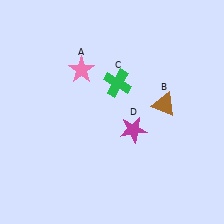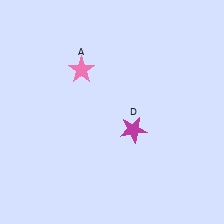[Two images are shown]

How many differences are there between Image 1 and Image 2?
There are 2 differences between the two images.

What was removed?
The brown triangle (B), the green cross (C) were removed in Image 2.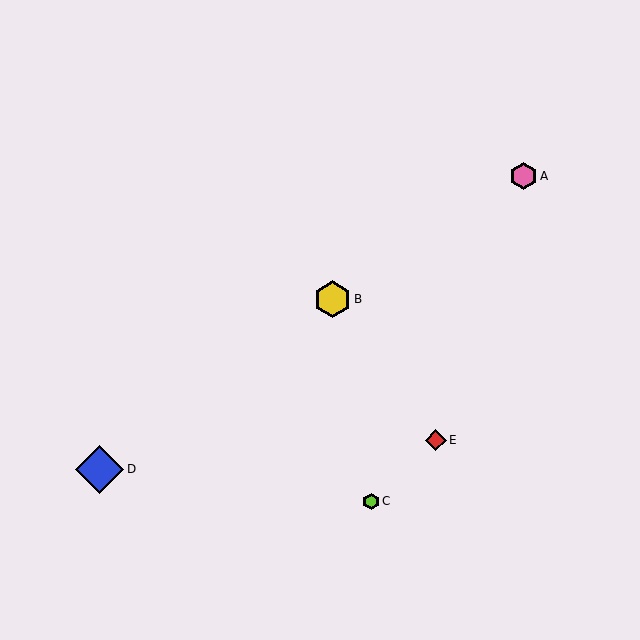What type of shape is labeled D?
Shape D is a blue diamond.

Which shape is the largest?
The blue diamond (labeled D) is the largest.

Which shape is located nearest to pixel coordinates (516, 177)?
The pink hexagon (labeled A) at (524, 176) is nearest to that location.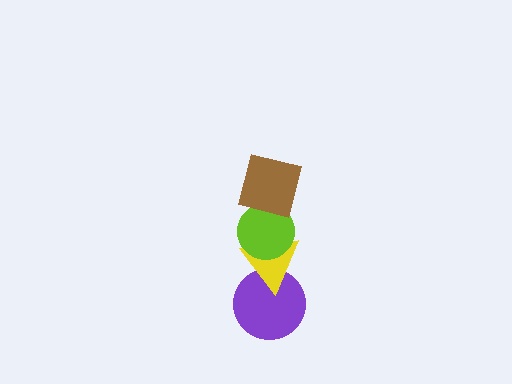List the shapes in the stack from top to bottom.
From top to bottom: the brown square, the lime circle, the yellow triangle, the purple circle.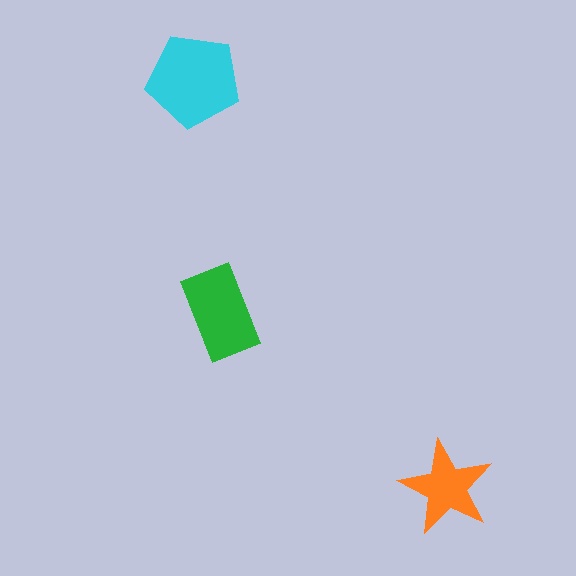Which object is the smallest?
The orange star.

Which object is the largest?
The cyan pentagon.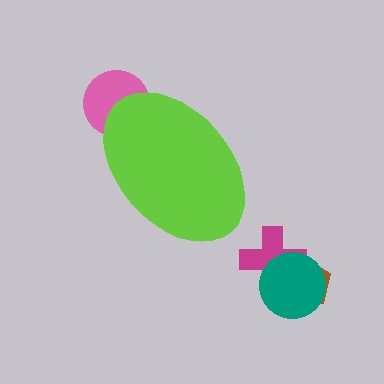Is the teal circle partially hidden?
No, the teal circle is fully visible.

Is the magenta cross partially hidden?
No, the magenta cross is fully visible.